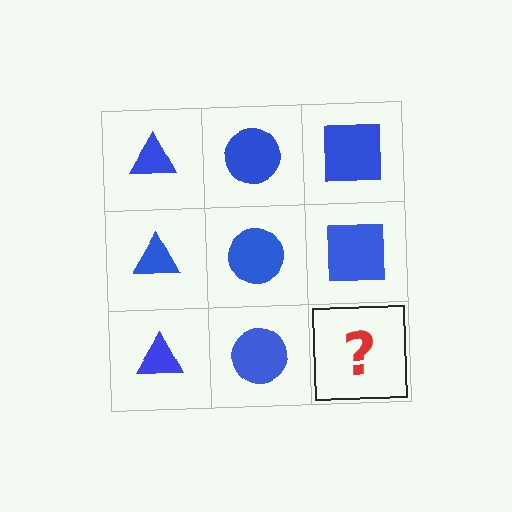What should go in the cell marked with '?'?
The missing cell should contain a blue square.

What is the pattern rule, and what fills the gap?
The rule is that each column has a consistent shape. The gap should be filled with a blue square.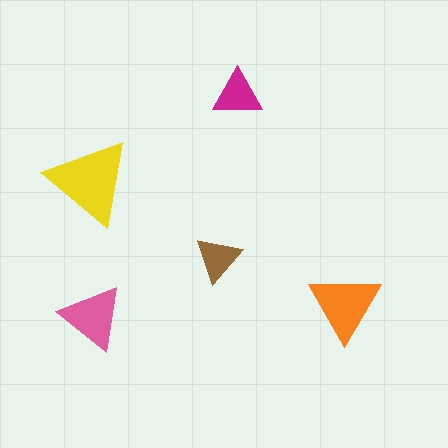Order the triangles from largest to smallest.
the yellow one, the orange one, the pink one, the magenta one, the brown one.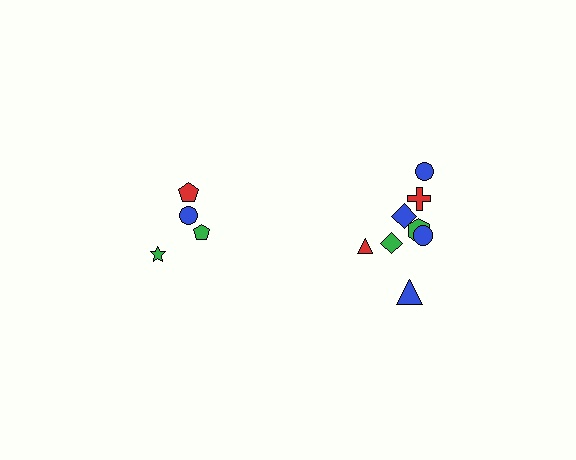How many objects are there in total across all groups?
There are 12 objects.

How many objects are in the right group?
There are 8 objects.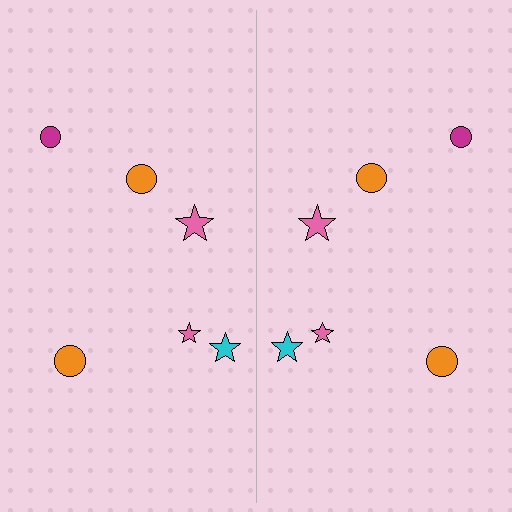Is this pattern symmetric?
Yes, this pattern has bilateral (reflection) symmetry.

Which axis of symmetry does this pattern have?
The pattern has a vertical axis of symmetry running through the center of the image.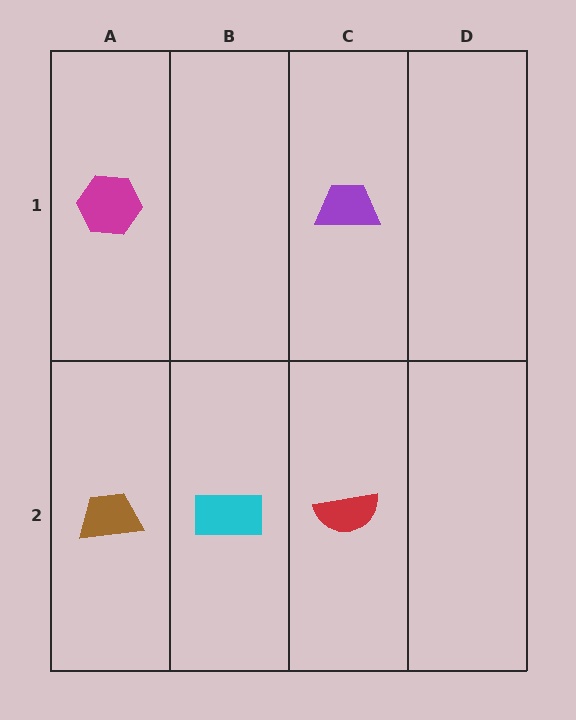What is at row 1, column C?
A purple trapezoid.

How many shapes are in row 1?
2 shapes.